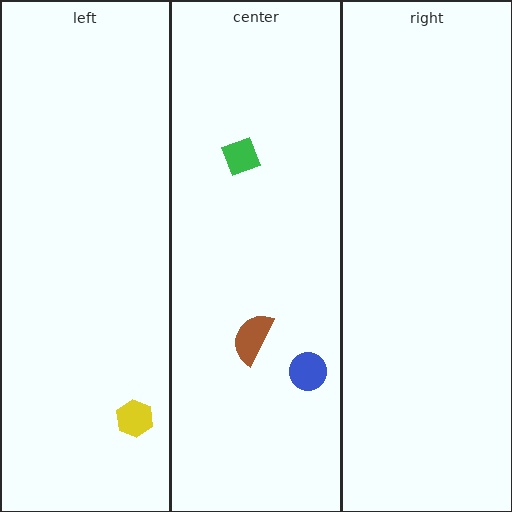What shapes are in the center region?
The brown semicircle, the blue circle, the green diamond.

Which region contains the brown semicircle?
The center region.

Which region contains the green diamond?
The center region.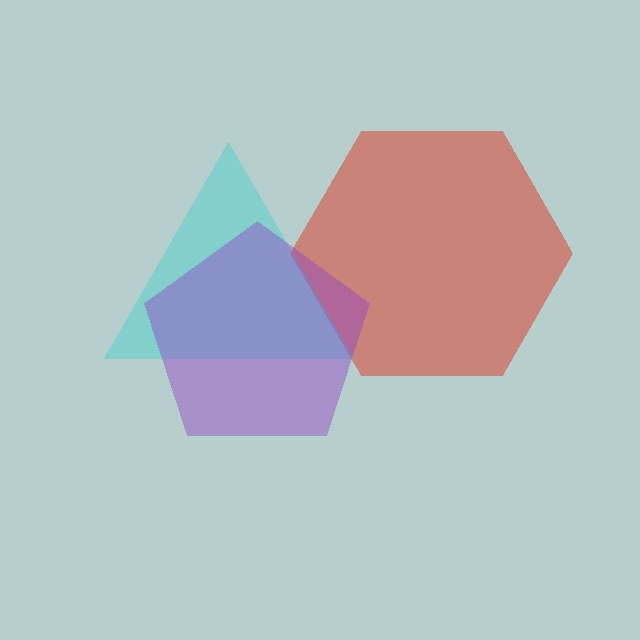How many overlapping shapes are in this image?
There are 3 overlapping shapes in the image.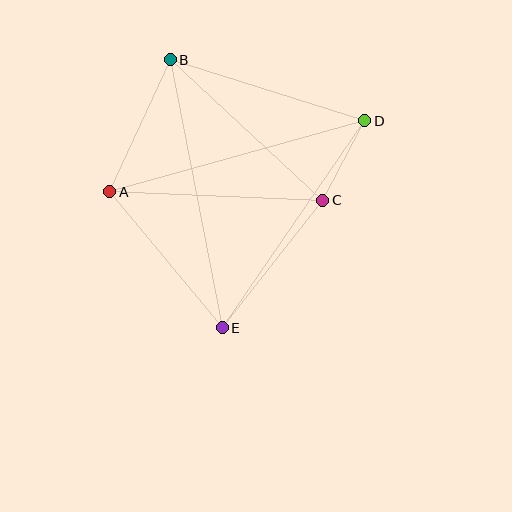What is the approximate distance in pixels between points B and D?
The distance between B and D is approximately 204 pixels.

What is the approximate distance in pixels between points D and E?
The distance between D and E is approximately 252 pixels.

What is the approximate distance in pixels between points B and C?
The distance between B and C is approximately 207 pixels.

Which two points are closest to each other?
Points C and D are closest to each other.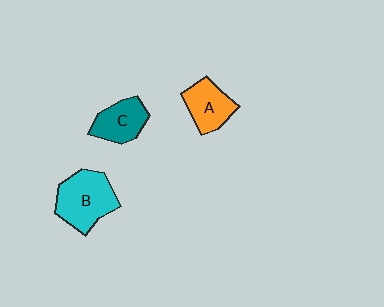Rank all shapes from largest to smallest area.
From largest to smallest: B (cyan), A (orange), C (teal).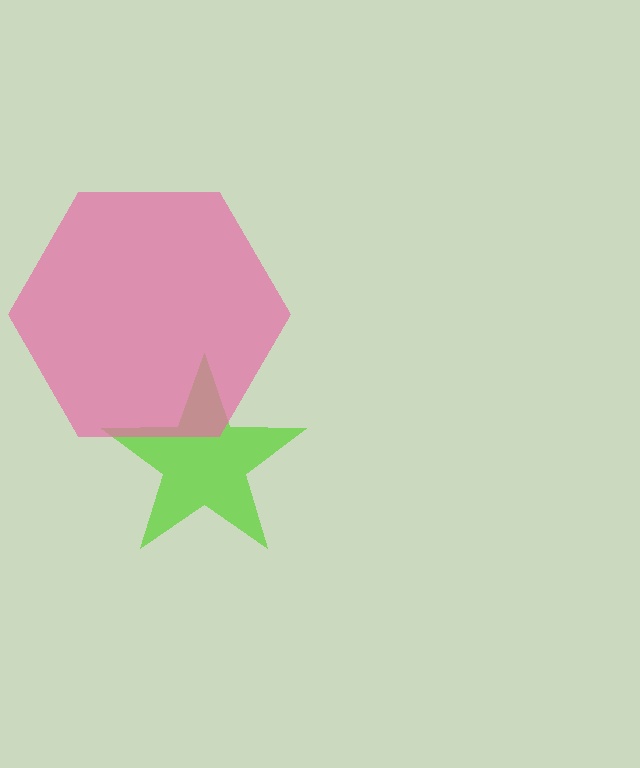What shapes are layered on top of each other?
The layered shapes are: a lime star, a pink hexagon.